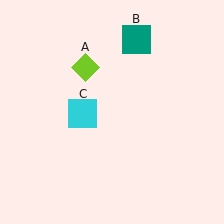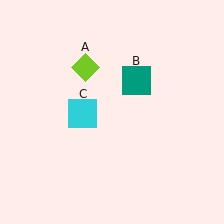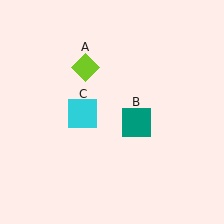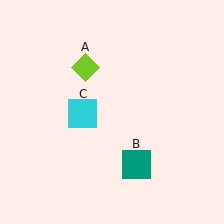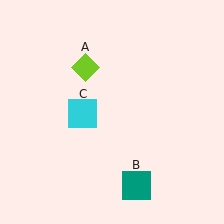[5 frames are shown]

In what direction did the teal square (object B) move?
The teal square (object B) moved down.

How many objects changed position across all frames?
1 object changed position: teal square (object B).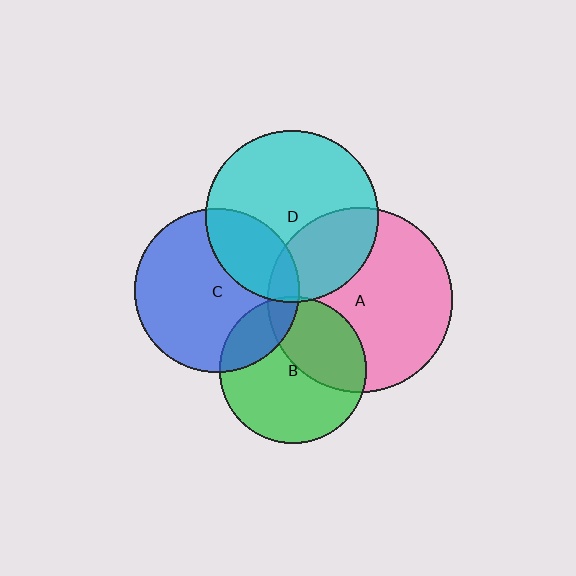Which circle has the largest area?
Circle A (pink).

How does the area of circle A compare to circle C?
Approximately 1.3 times.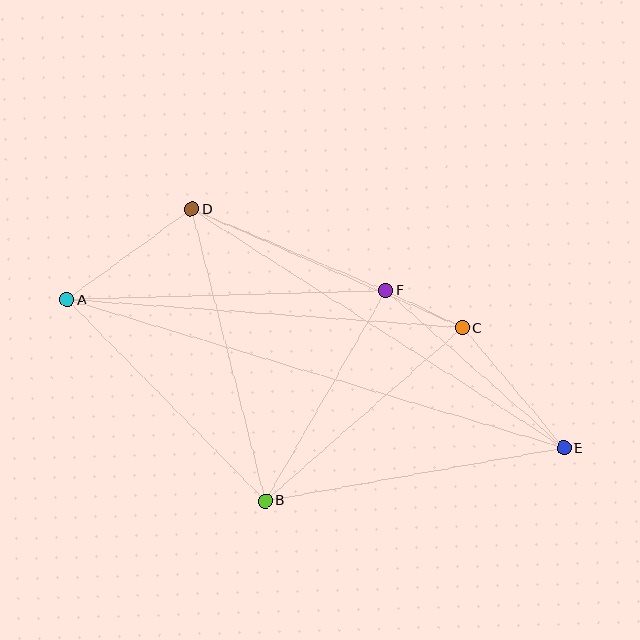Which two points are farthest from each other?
Points A and E are farthest from each other.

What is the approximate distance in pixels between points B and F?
The distance between B and F is approximately 243 pixels.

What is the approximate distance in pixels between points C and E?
The distance between C and E is approximately 157 pixels.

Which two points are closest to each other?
Points C and F are closest to each other.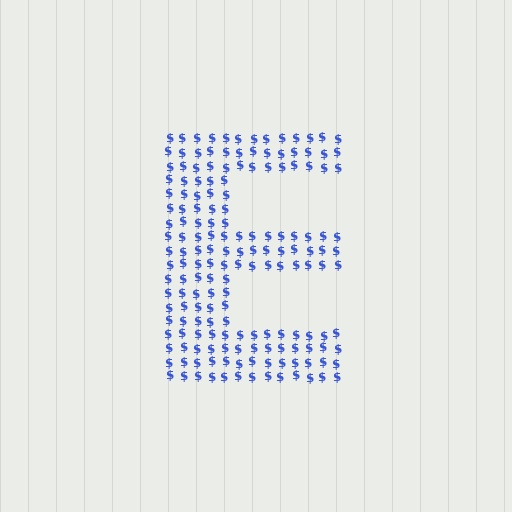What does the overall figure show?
The overall figure shows the letter E.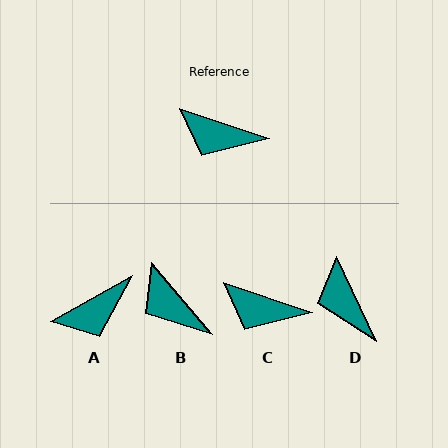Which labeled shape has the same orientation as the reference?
C.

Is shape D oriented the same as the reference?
No, it is off by about 47 degrees.